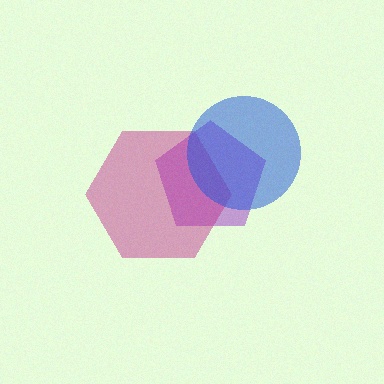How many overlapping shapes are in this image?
There are 3 overlapping shapes in the image.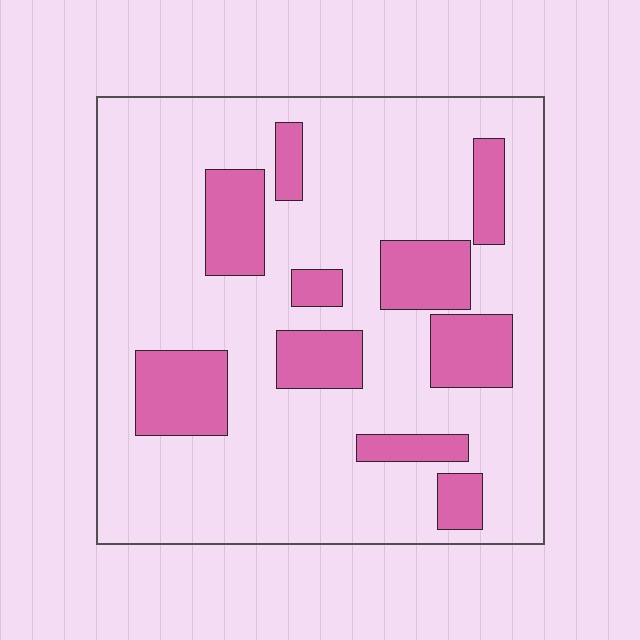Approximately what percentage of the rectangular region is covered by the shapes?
Approximately 25%.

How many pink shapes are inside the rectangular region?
10.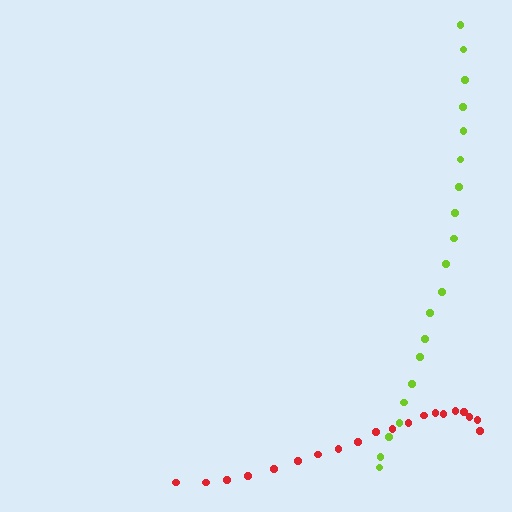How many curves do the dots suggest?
There are 2 distinct paths.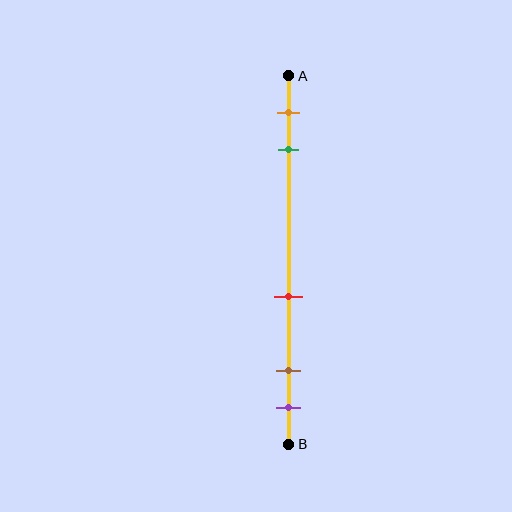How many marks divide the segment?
There are 5 marks dividing the segment.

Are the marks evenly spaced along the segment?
No, the marks are not evenly spaced.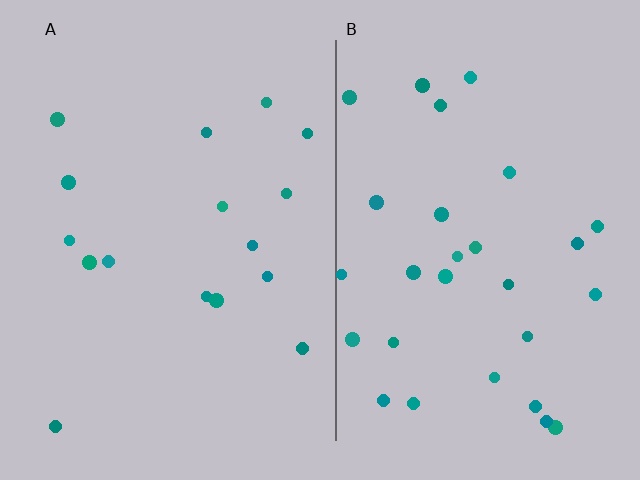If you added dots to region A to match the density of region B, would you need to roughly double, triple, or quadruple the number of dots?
Approximately double.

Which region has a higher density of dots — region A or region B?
B (the right).